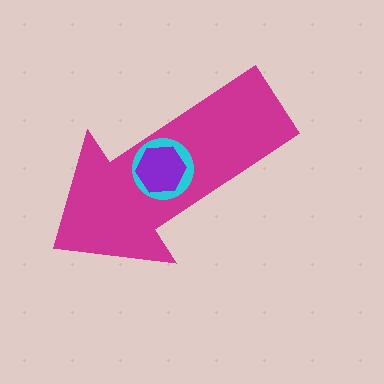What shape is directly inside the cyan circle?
The purple hexagon.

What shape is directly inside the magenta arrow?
The cyan circle.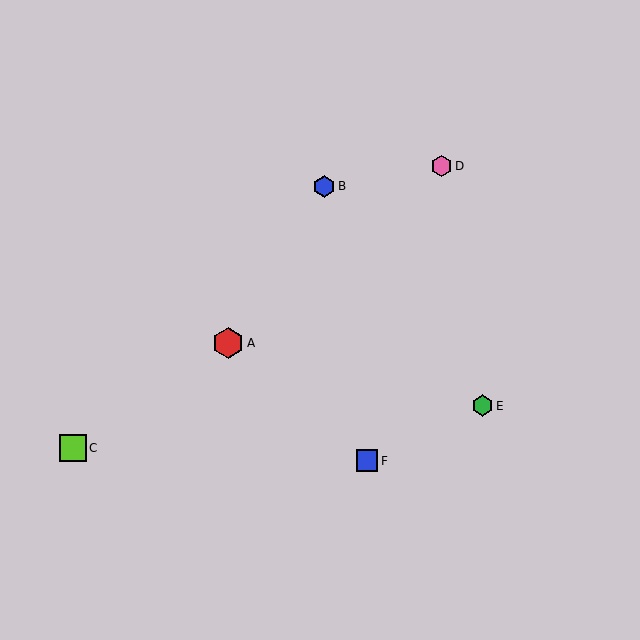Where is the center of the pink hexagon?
The center of the pink hexagon is at (441, 166).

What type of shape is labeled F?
Shape F is a blue square.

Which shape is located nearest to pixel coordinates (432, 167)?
The pink hexagon (labeled D) at (441, 166) is nearest to that location.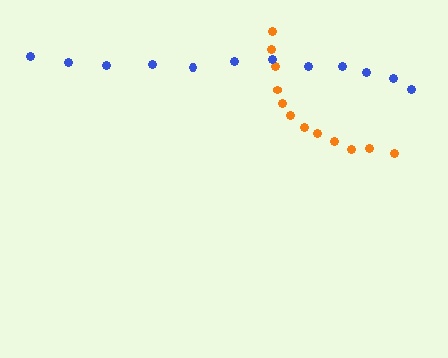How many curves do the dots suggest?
There are 2 distinct paths.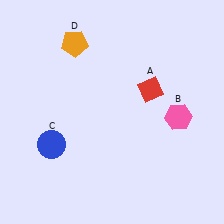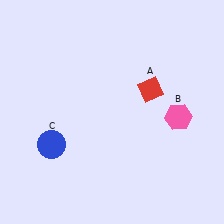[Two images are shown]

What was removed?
The orange pentagon (D) was removed in Image 2.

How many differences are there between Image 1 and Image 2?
There is 1 difference between the two images.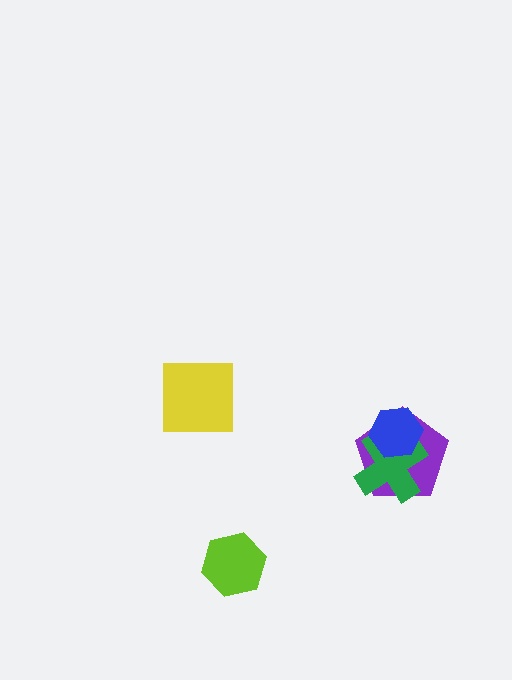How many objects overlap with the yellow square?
0 objects overlap with the yellow square.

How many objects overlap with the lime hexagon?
0 objects overlap with the lime hexagon.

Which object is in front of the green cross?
The blue hexagon is in front of the green cross.